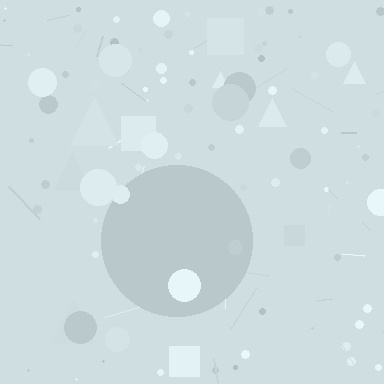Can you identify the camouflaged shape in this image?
The camouflaged shape is a circle.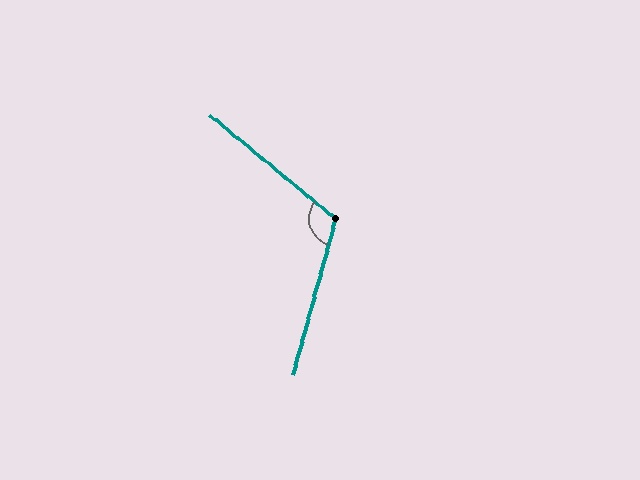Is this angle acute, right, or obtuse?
It is obtuse.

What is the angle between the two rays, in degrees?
Approximately 114 degrees.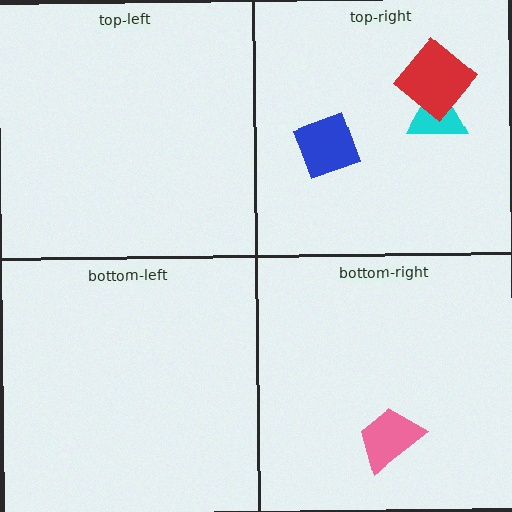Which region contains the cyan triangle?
The top-right region.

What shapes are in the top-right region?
The blue diamond, the cyan triangle, the red diamond.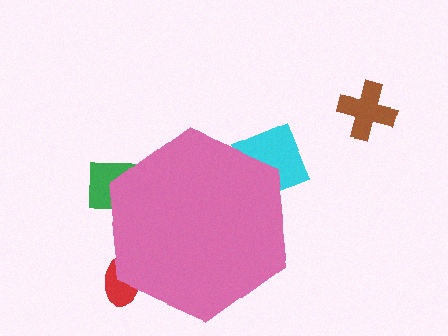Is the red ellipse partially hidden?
Yes, the red ellipse is partially hidden behind the pink hexagon.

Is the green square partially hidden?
Yes, the green square is partially hidden behind the pink hexagon.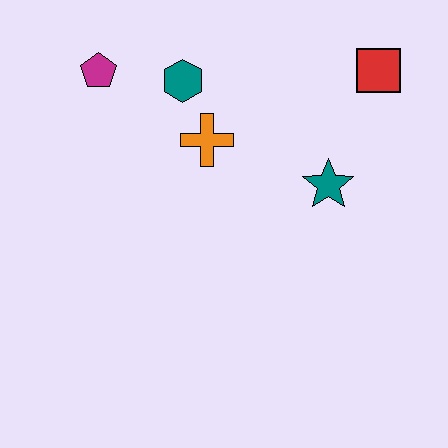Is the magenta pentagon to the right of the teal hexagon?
No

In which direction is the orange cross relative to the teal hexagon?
The orange cross is below the teal hexagon.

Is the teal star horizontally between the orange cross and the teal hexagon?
No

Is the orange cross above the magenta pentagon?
No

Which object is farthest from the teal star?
The magenta pentagon is farthest from the teal star.